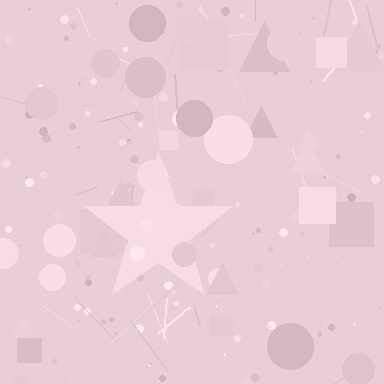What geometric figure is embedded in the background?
A star is embedded in the background.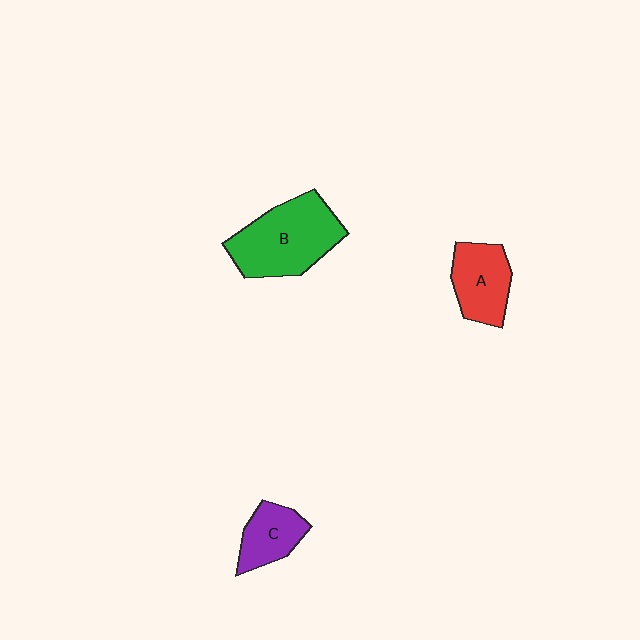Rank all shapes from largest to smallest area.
From largest to smallest: B (green), A (red), C (purple).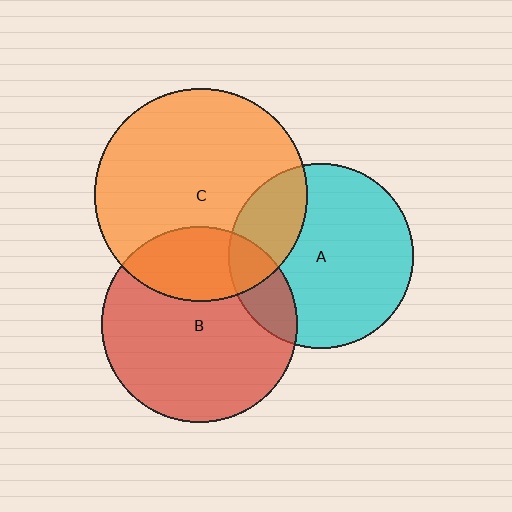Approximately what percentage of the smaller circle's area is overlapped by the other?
Approximately 25%.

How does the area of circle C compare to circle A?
Approximately 1.3 times.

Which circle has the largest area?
Circle C (orange).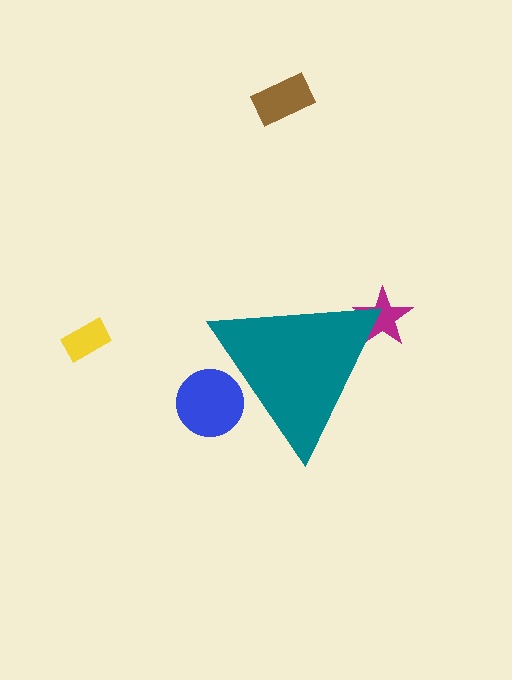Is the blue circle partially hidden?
Yes, the blue circle is partially hidden behind the teal triangle.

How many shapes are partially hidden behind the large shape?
2 shapes are partially hidden.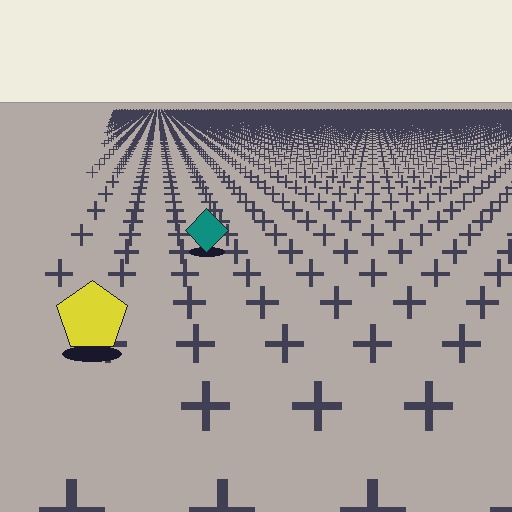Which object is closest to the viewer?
The yellow pentagon is closest. The texture marks near it are larger and more spread out.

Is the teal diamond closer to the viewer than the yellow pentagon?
No. The yellow pentagon is closer — you can tell from the texture gradient: the ground texture is coarser near it.